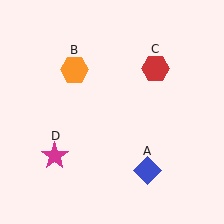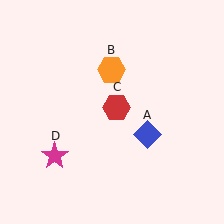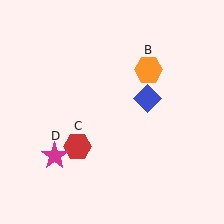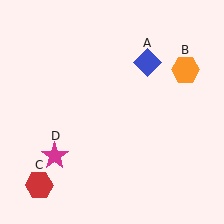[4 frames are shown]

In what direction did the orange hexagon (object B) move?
The orange hexagon (object B) moved right.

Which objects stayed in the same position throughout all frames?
Magenta star (object D) remained stationary.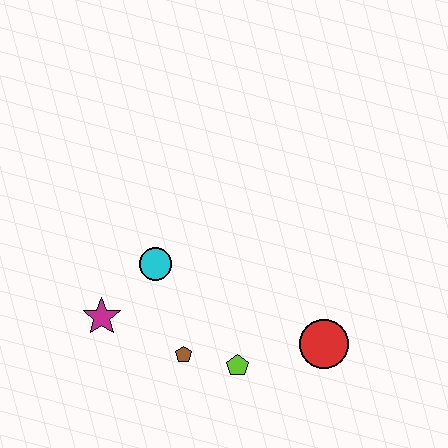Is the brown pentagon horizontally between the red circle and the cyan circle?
Yes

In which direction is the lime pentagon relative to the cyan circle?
The lime pentagon is below the cyan circle.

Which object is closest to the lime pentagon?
The brown pentagon is closest to the lime pentagon.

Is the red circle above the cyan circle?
No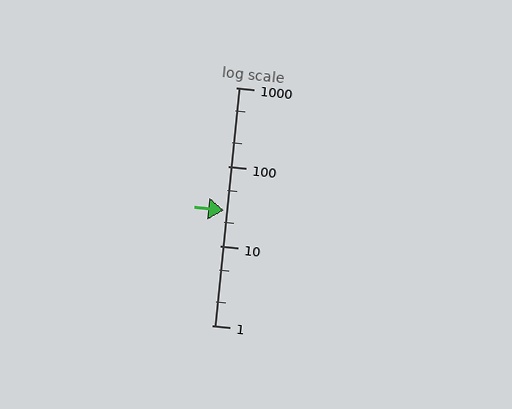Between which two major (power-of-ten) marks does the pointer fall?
The pointer is between 10 and 100.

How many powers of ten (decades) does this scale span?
The scale spans 3 decades, from 1 to 1000.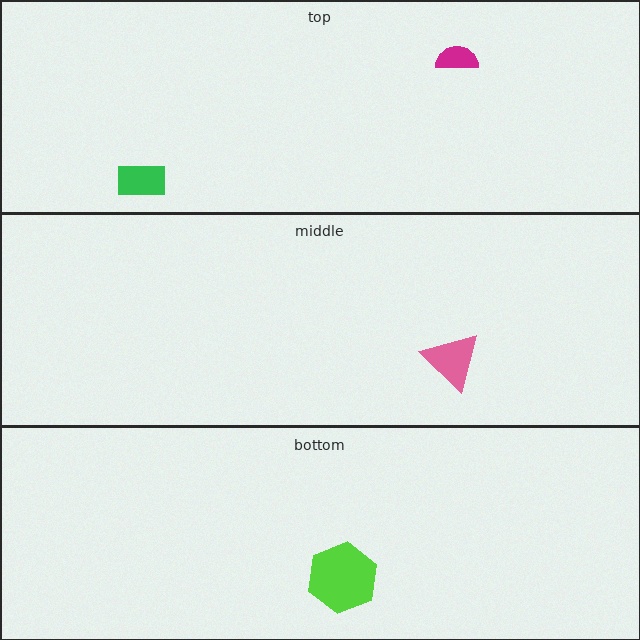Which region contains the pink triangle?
The middle region.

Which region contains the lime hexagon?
The bottom region.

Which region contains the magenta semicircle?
The top region.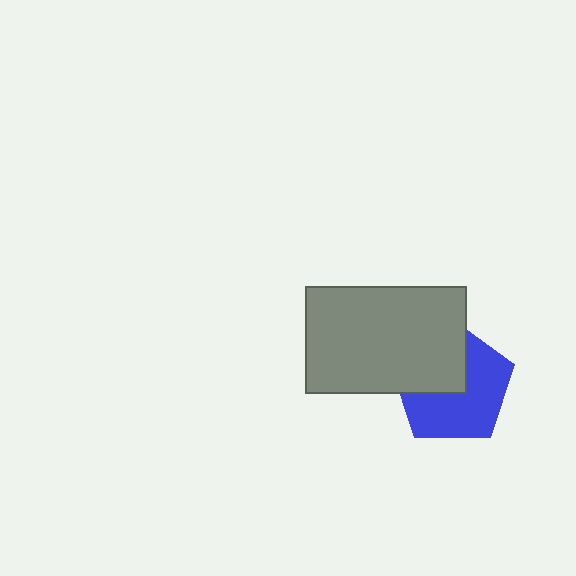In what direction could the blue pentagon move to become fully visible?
The blue pentagon could move toward the lower-right. That would shift it out from behind the gray rectangle entirely.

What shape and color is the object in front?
The object in front is a gray rectangle.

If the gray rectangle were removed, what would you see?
You would see the complete blue pentagon.